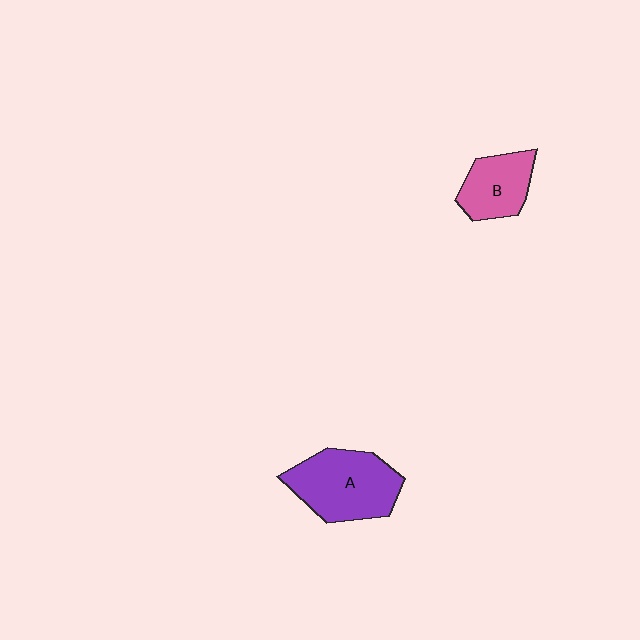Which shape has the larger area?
Shape A (purple).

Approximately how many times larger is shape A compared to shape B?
Approximately 1.6 times.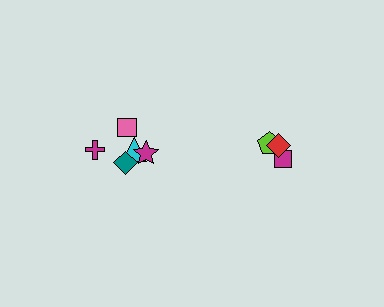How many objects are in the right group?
There are 3 objects.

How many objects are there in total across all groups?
There are 8 objects.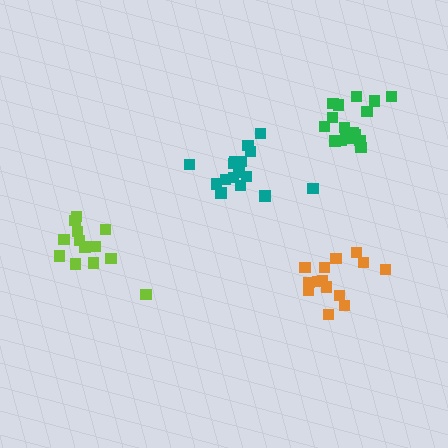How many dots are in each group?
Group 1: 14 dots, Group 2: 16 dots, Group 3: 18 dots, Group 4: 14 dots (62 total).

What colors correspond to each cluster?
The clusters are colored: lime, teal, green, orange.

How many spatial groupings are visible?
There are 4 spatial groupings.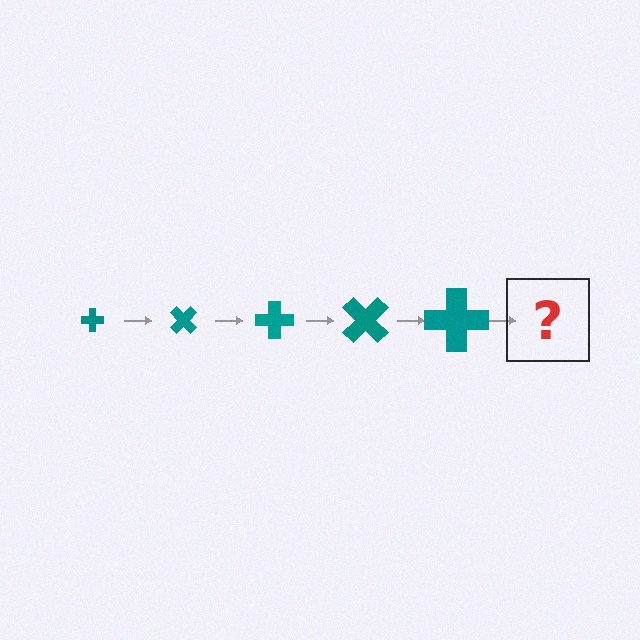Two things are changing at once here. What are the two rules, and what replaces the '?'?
The two rules are that the cross grows larger each step and it rotates 45 degrees each step. The '?' should be a cross, larger than the previous one and rotated 225 degrees from the start.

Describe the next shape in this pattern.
It should be a cross, larger than the previous one and rotated 225 degrees from the start.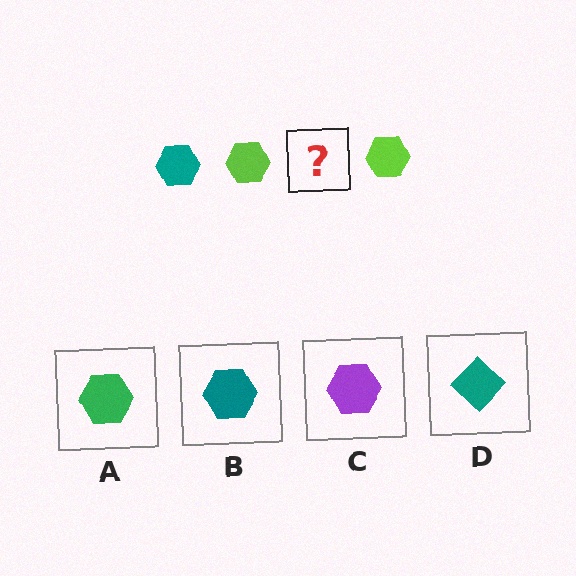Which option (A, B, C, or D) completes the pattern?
B.